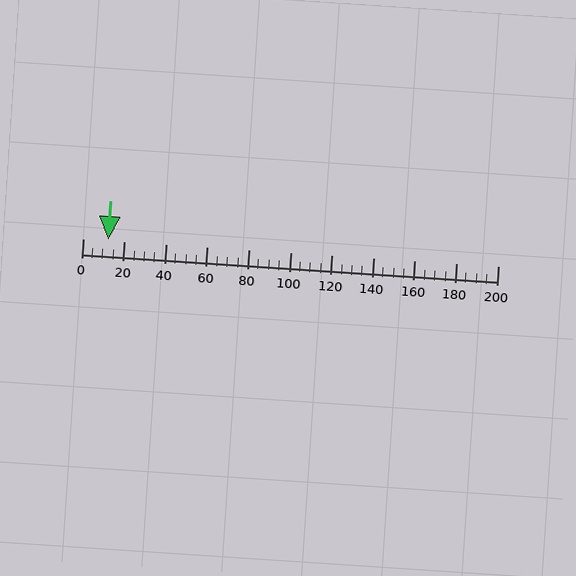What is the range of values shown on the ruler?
The ruler shows values from 0 to 200.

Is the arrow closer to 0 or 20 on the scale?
The arrow is closer to 20.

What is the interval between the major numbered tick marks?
The major tick marks are spaced 20 units apart.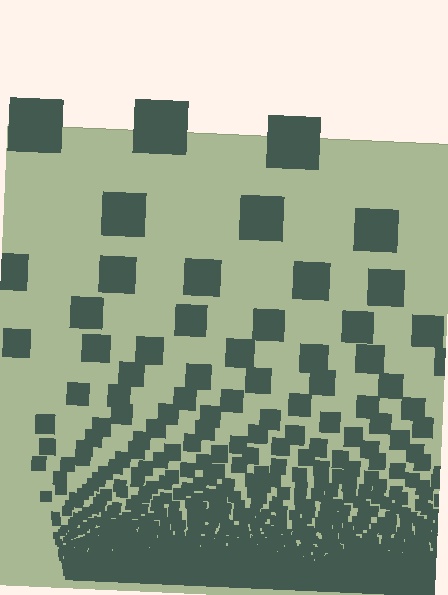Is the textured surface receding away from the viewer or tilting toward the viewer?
The surface appears to tilt toward the viewer. Texture elements get larger and sparser toward the top.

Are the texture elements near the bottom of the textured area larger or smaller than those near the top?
Smaller. The gradient is inverted — elements near the bottom are smaller and denser.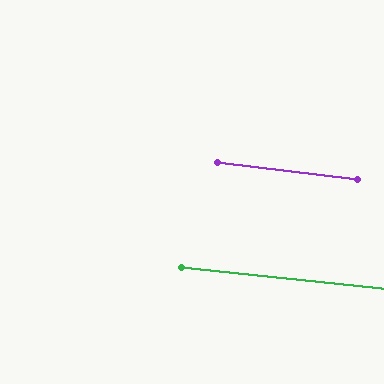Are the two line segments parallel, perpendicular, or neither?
Parallel — their directions differ by only 1.3°.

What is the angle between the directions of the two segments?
Approximately 1 degree.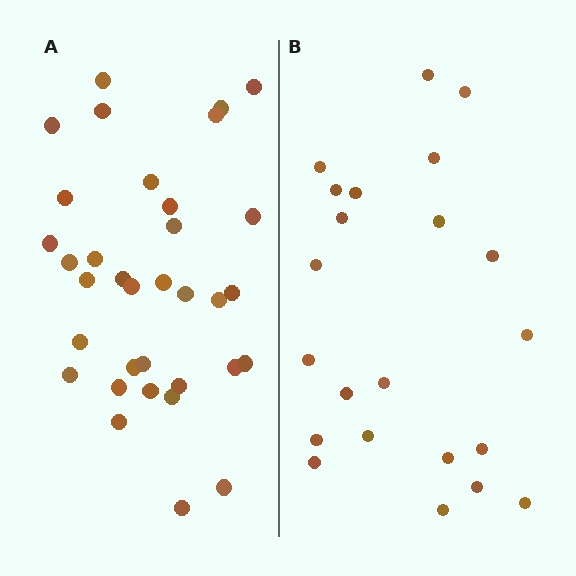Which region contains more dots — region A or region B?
Region A (the left region) has more dots.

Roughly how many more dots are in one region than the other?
Region A has roughly 12 or so more dots than region B.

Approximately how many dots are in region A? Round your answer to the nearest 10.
About 30 dots. (The exact count is 34, which rounds to 30.)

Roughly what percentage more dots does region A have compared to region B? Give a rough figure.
About 55% more.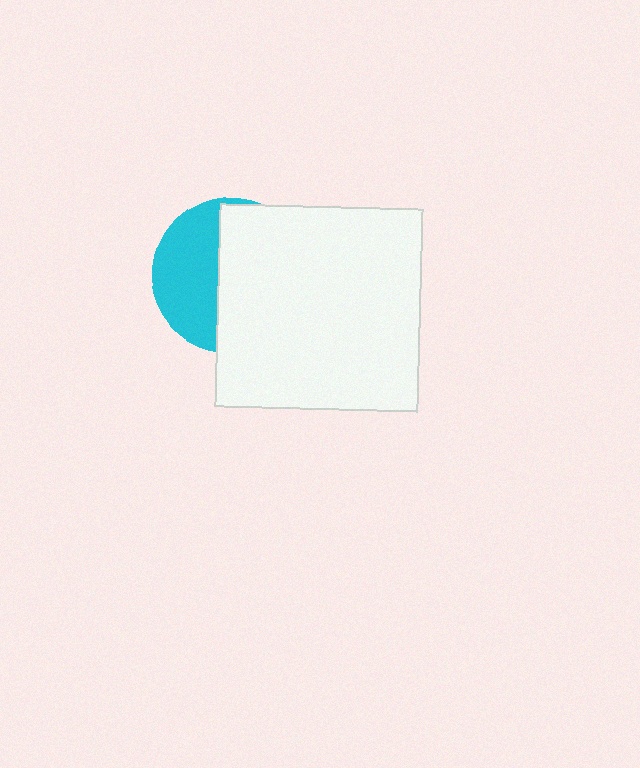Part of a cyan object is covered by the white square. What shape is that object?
It is a circle.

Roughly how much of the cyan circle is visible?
A small part of it is visible (roughly 42%).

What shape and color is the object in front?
The object in front is a white square.